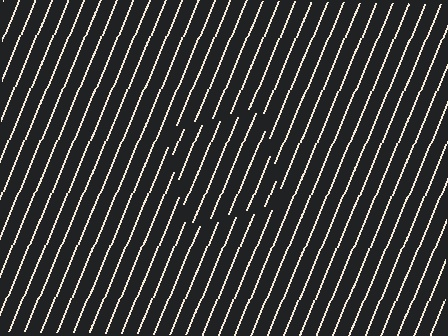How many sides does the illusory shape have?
4 sides — the line-ends trace a square.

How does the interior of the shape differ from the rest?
The interior of the shape contains the same grating, shifted by half a period — the contour is defined by the phase discontinuity where line-ends from the inner and outer gratings abut.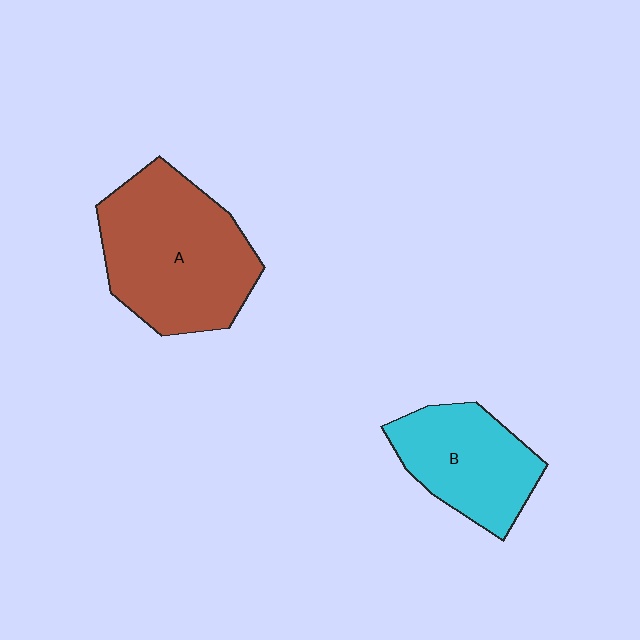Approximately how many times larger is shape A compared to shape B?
Approximately 1.5 times.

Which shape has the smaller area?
Shape B (cyan).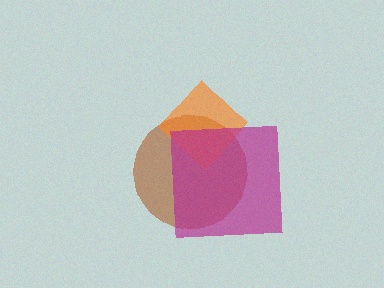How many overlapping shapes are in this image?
There are 3 overlapping shapes in the image.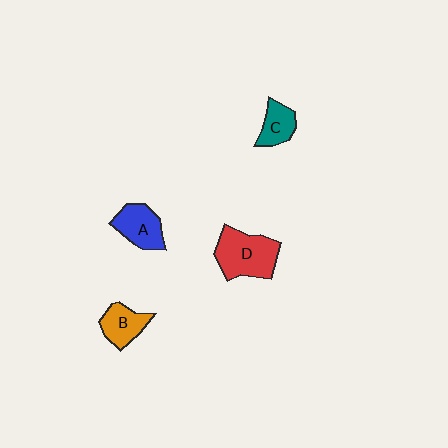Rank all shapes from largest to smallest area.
From largest to smallest: D (red), A (blue), B (orange), C (teal).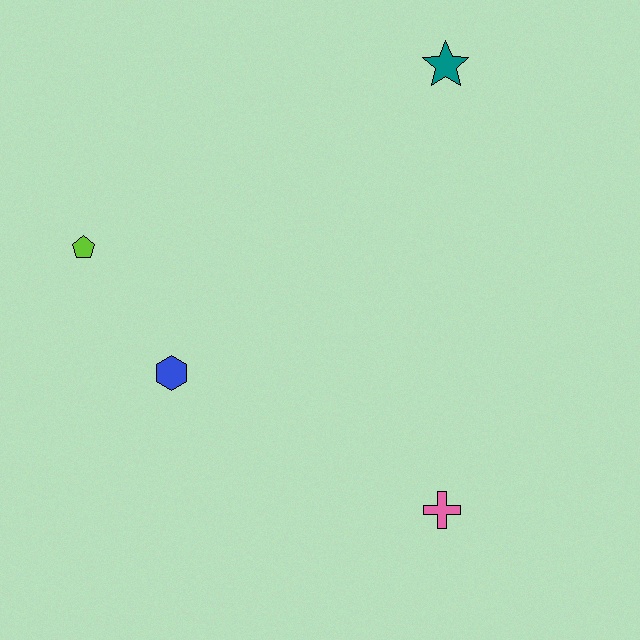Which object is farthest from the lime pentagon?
The pink cross is farthest from the lime pentagon.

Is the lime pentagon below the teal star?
Yes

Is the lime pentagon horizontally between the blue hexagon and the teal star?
No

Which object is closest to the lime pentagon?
The blue hexagon is closest to the lime pentagon.